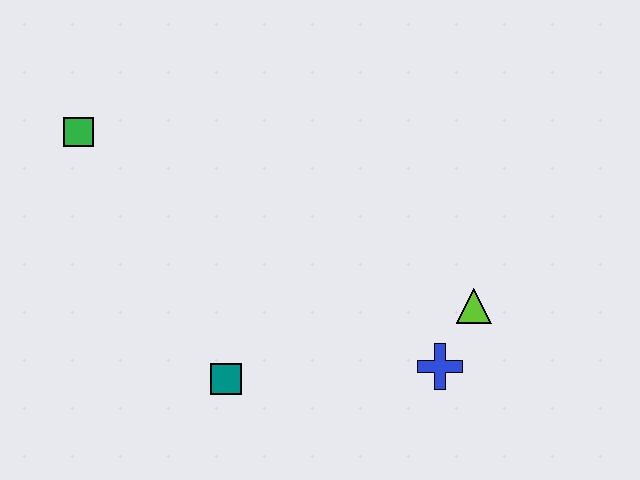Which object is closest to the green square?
The teal square is closest to the green square.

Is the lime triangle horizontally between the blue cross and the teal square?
No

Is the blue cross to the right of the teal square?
Yes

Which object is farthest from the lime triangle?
The green square is farthest from the lime triangle.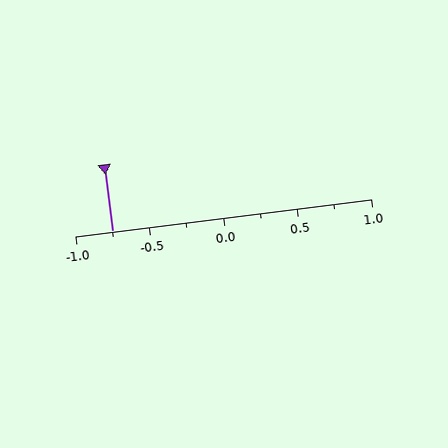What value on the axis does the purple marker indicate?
The marker indicates approximately -0.75.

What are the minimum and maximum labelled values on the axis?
The axis runs from -1.0 to 1.0.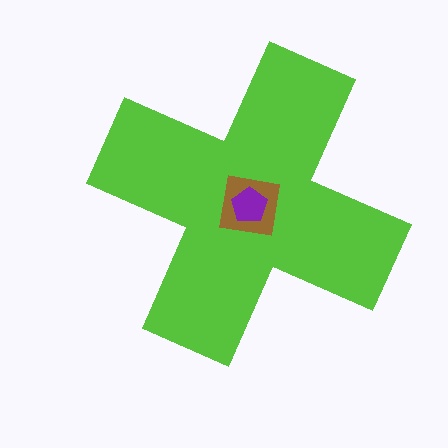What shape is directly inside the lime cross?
The brown square.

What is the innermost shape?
The purple pentagon.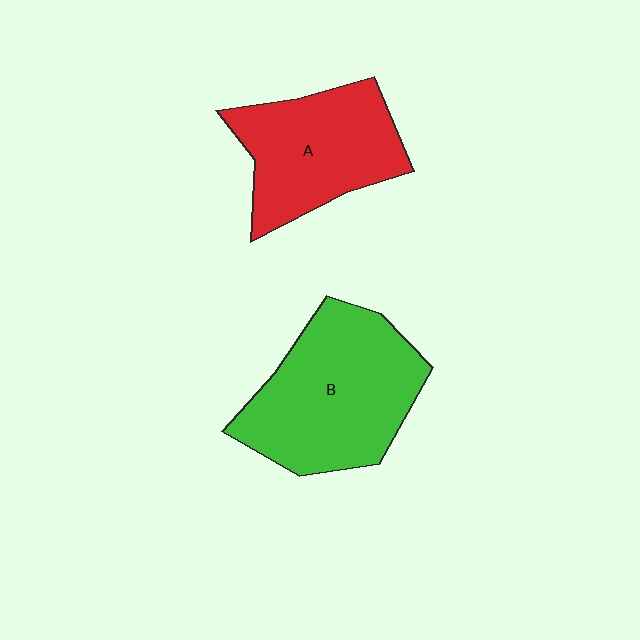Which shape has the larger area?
Shape B (green).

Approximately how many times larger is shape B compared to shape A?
Approximately 1.3 times.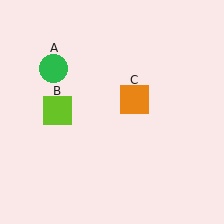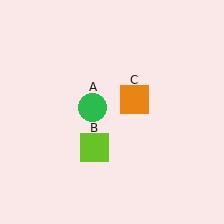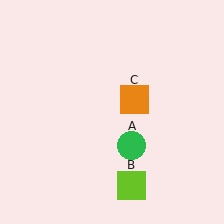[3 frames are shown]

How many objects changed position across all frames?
2 objects changed position: green circle (object A), lime square (object B).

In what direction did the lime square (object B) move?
The lime square (object B) moved down and to the right.